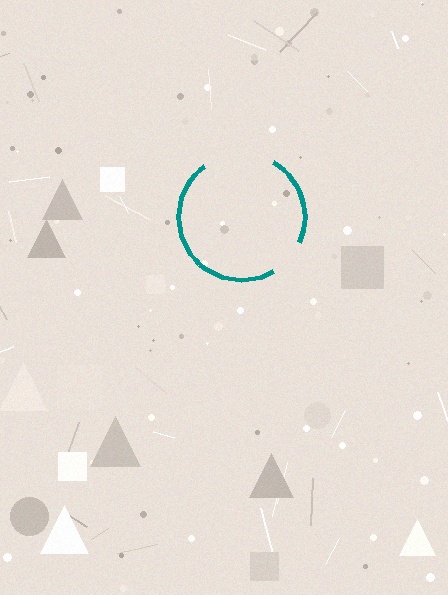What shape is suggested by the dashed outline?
The dashed outline suggests a circle.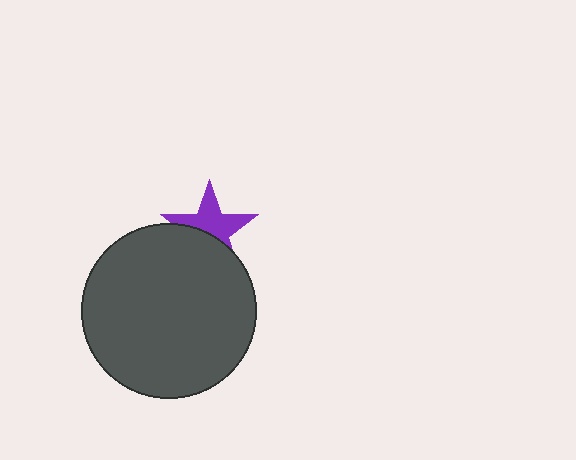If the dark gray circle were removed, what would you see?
You would see the complete purple star.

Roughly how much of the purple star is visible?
About half of it is visible (roughly 57%).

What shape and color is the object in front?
The object in front is a dark gray circle.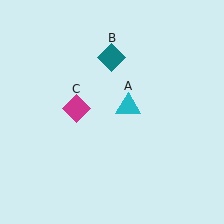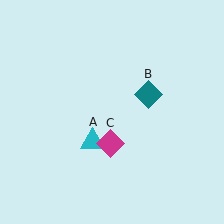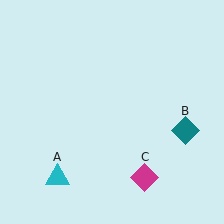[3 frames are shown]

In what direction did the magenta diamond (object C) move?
The magenta diamond (object C) moved down and to the right.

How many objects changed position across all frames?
3 objects changed position: cyan triangle (object A), teal diamond (object B), magenta diamond (object C).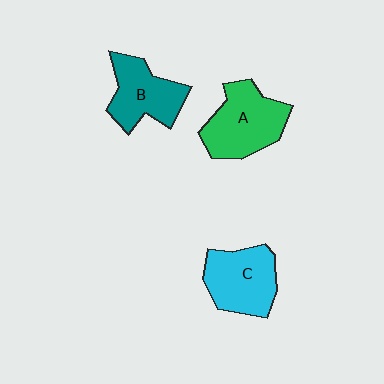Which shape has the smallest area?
Shape B (teal).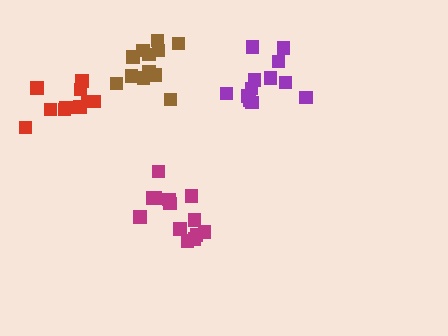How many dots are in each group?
Group 1: 12 dots, Group 2: 13 dots, Group 3: 10 dots, Group 4: 12 dots (47 total).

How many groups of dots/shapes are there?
There are 4 groups.